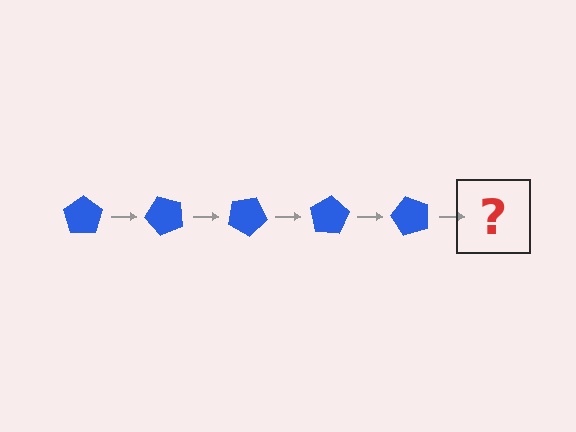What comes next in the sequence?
The next element should be a blue pentagon rotated 250 degrees.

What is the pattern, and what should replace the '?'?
The pattern is that the pentagon rotates 50 degrees each step. The '?' should be a blue pentagon rotated 250 degrees.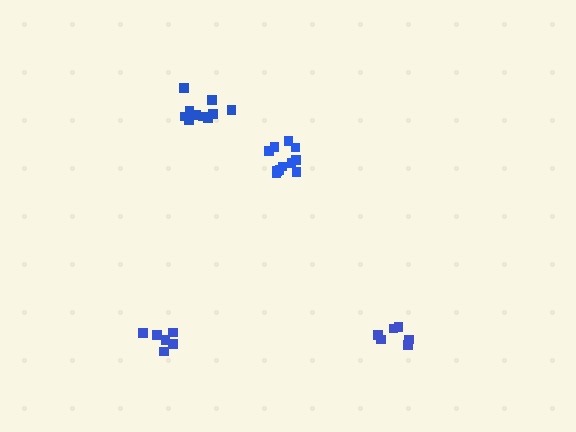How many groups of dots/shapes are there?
There are 4 groups.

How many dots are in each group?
Group 1: 6 dots, Group 2: 6 dots, Group 3: 11 dots, Group 4: 10 dots (33 total).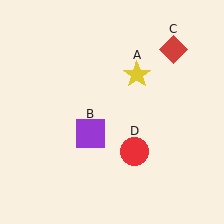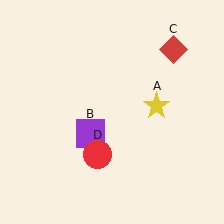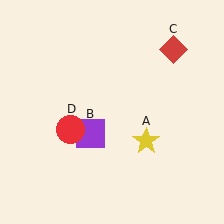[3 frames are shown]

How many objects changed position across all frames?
2 objects changed position: yellow star (object A), red circle (object D).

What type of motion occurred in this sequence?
The yellow star (object A), red circle (object D) rotated clockwise around the center of the scene.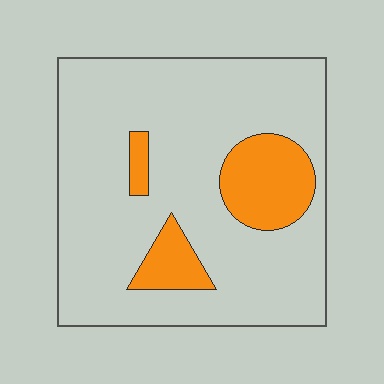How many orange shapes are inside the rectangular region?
3.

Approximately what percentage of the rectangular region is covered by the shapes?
Approximately 15%.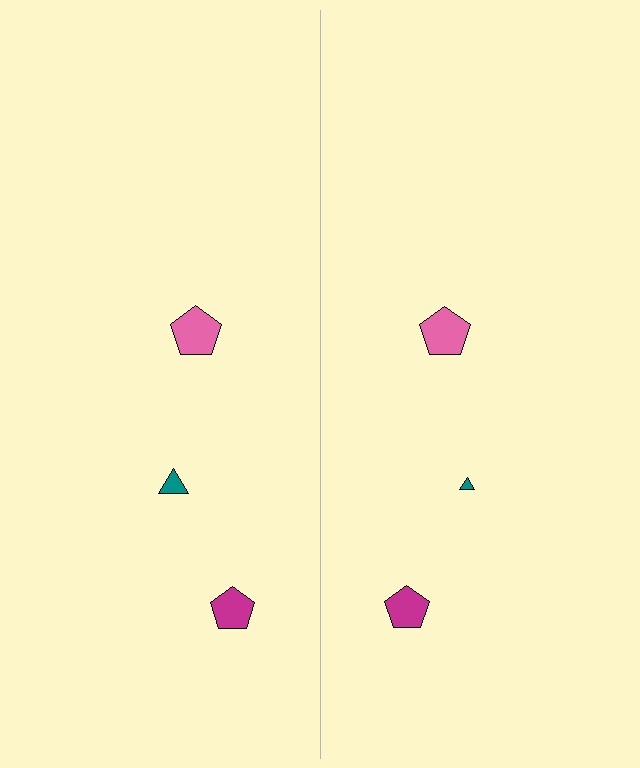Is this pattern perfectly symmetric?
No, the pattern is not perfectly symmetric. The teal triangle on the right side has a different size than its mirror counterpart.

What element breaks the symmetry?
The teal triangle on the right side has a different size than its mirror counterpart.